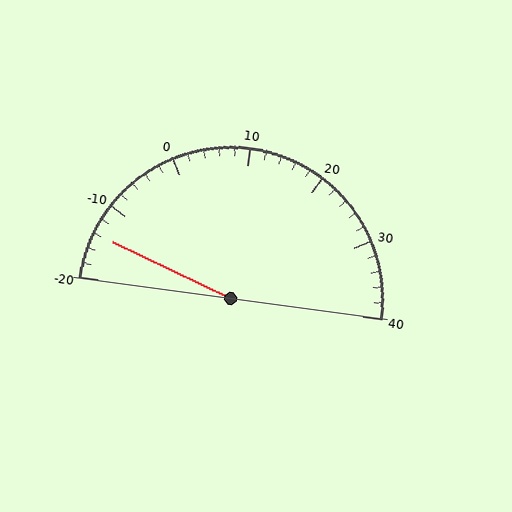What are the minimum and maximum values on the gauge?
The gauge ranges from -20 to 40.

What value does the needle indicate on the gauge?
The needle indicates approximately -14.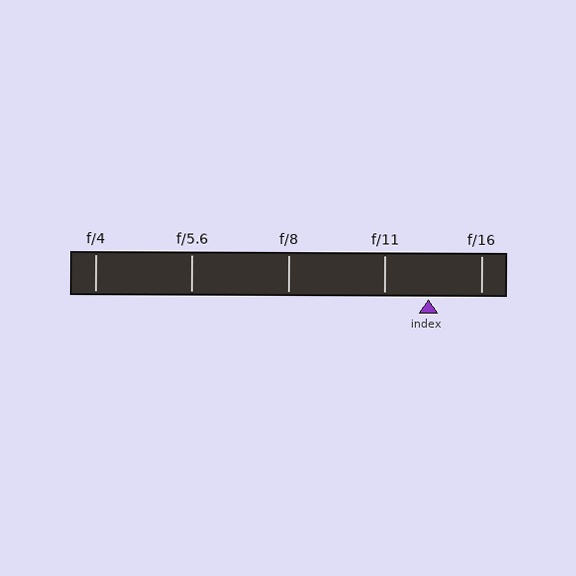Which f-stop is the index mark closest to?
The index mark is closest to f/11.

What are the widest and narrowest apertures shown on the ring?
The widest aperture shown is f/4 and the narrowest is f/16.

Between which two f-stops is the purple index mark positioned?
The index mark is between f/11 and f/16.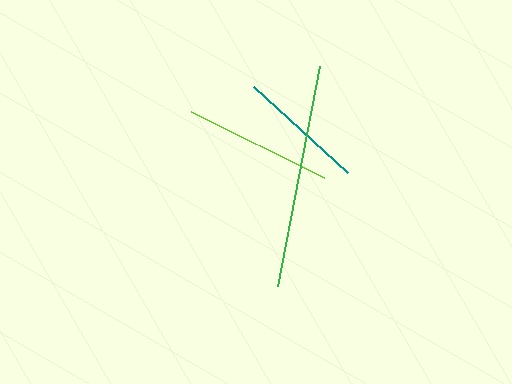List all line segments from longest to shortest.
From longest to shortest: green, lime, teal.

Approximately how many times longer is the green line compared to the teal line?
The green line is approximately 1.8 times the length of the teal line.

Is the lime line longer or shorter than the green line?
The green line is longer than the lime line.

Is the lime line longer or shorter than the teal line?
The lime line is longer than the teal line.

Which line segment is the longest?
The green line is the longest at approximately 223 pixels.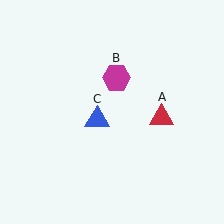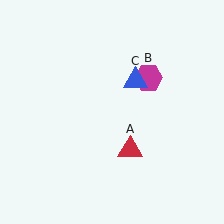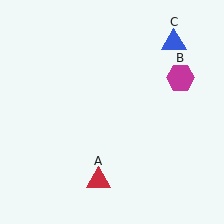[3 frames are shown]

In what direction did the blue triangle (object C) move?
The blue triangle (object C) moved up and to the right.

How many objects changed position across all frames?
3 objects changed position: red triangle (object A), magenta hexagon (object B), blue triangle (object C).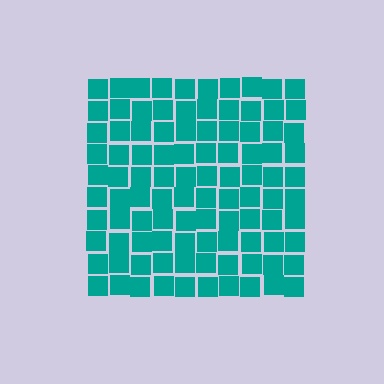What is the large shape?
The large shape is a square.